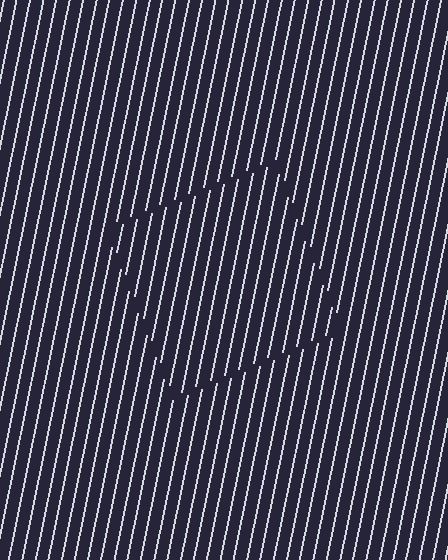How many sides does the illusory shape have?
4 sides — the line-ends trace a square.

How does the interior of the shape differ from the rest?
The interior of the shape contains the same grating, shifted by half a period — the contour is defined by the phase discontinuity where line-ends from the inner and outer gratings abut.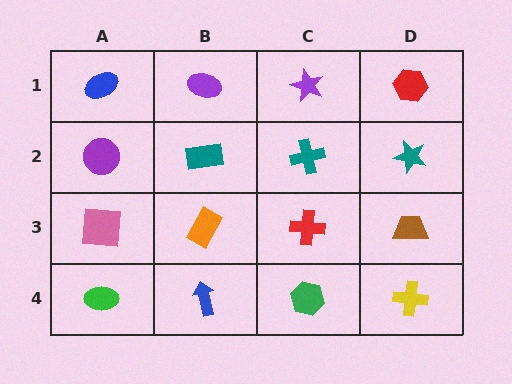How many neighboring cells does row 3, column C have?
4.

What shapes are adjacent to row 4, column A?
A pink square (row 3, column A), a blue arrow (row 4, column B).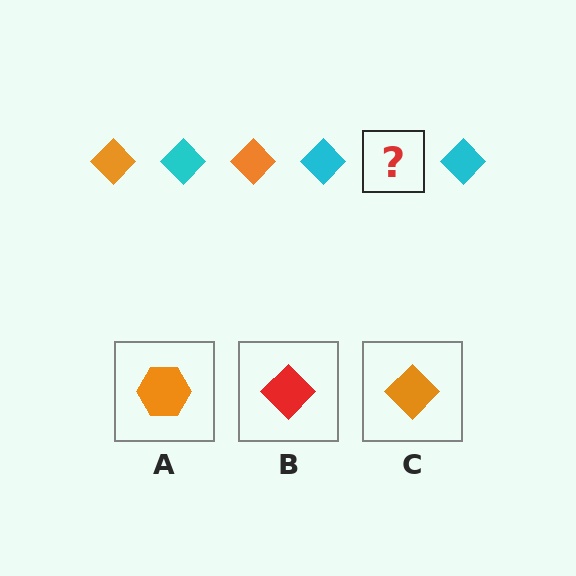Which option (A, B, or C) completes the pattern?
C.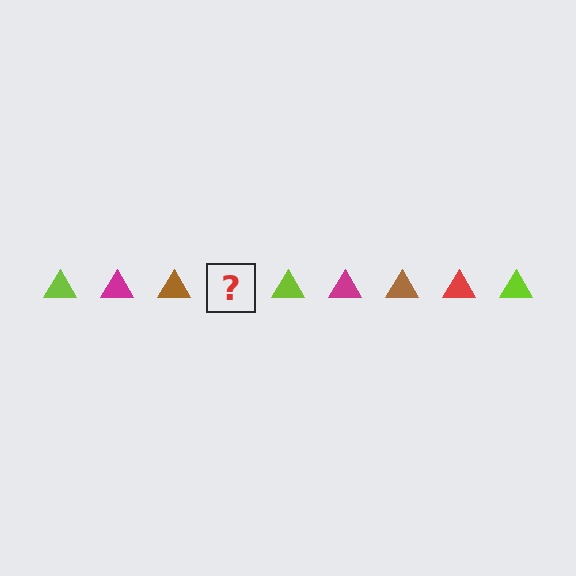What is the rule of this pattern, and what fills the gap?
The rule is that the pattern cycles through lime, magenta, brown, red triangles. The gap should be filled with a red triangle.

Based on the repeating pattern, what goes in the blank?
The blank should be a red triangle.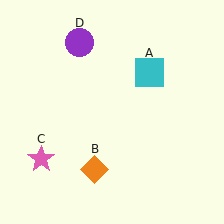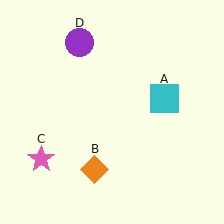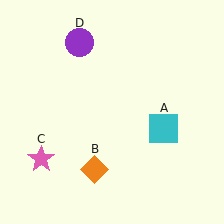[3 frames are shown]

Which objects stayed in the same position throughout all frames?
Orange diamond (object B) and pink star (object C) and purple circle (object D) remained stationary.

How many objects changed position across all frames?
1 object changed position: cyan square (object A).